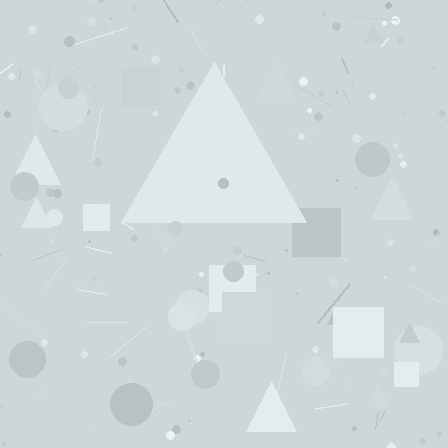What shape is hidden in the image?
A triangle is hidden in the image.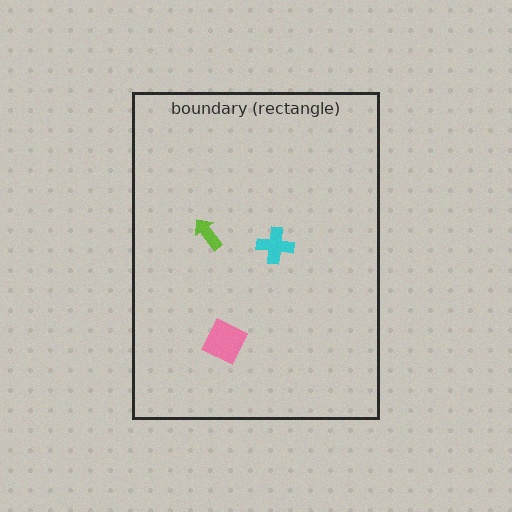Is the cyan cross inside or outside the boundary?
Inside.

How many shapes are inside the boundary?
3 inside, 0 outside.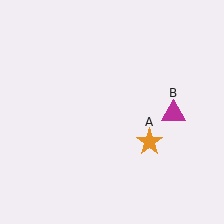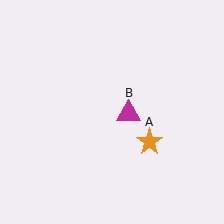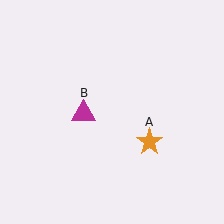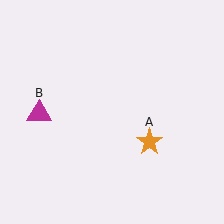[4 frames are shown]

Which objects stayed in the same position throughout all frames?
Orange star (object A) remained stationary.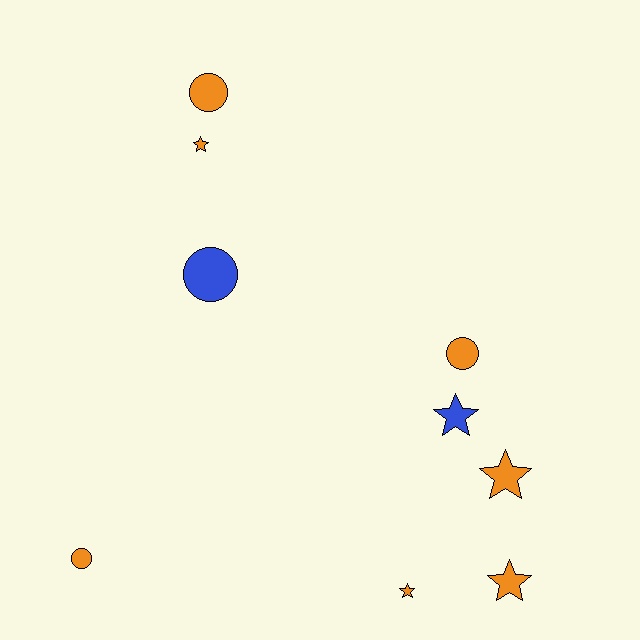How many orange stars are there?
There are 4 orange stars.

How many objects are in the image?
There are 9 objects.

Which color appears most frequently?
Orange, with 7 objects.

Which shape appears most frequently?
Star, with 5 objects.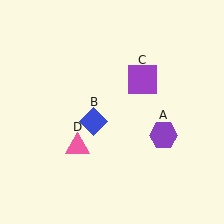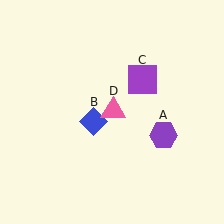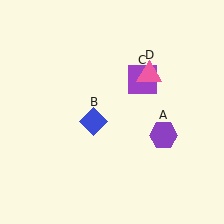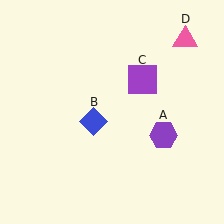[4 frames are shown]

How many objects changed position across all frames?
1 object changed position: pink triangle (object D).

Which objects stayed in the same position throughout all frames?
Purple hexagon (object A) and blue diamond (object B) and purple square (object C) remained stationary.